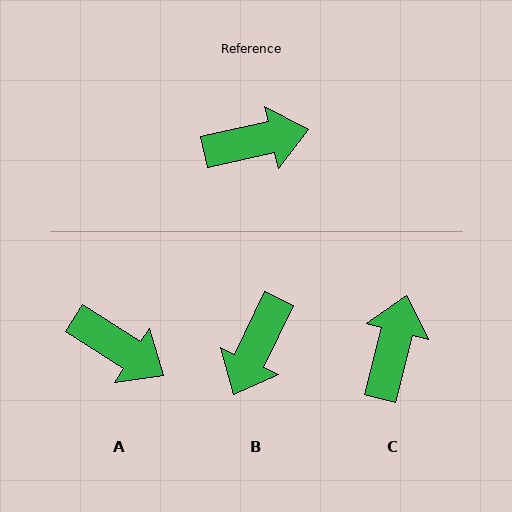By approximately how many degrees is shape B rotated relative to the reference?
Approximately 127 degrees clockwise.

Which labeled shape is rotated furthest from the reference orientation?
B, about 127 degrees away.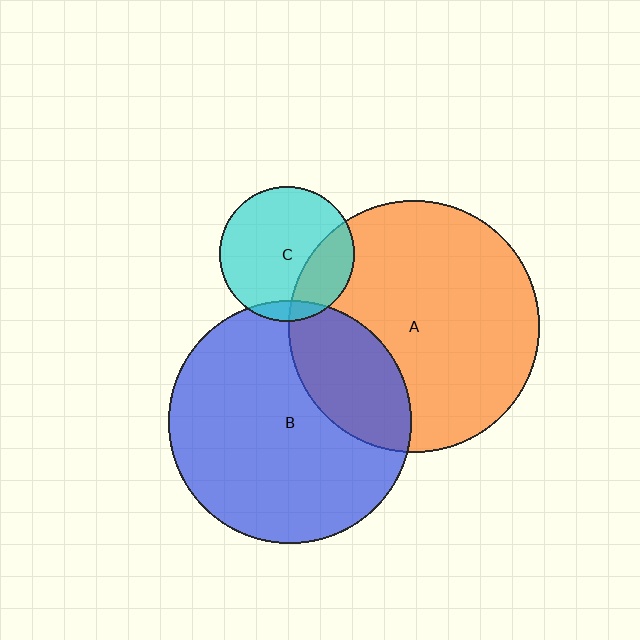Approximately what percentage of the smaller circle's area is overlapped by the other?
Approximately 25%.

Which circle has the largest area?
Circle A (orange).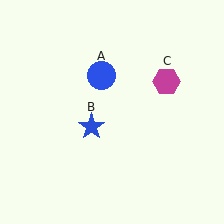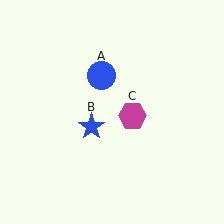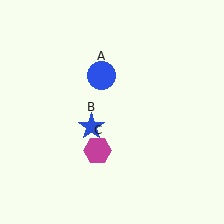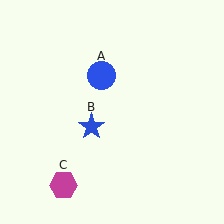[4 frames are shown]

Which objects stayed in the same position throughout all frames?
Blue circle (object A) and blue star (object B) remained stationary.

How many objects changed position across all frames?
1 object changed position: magenta hexagon (object C).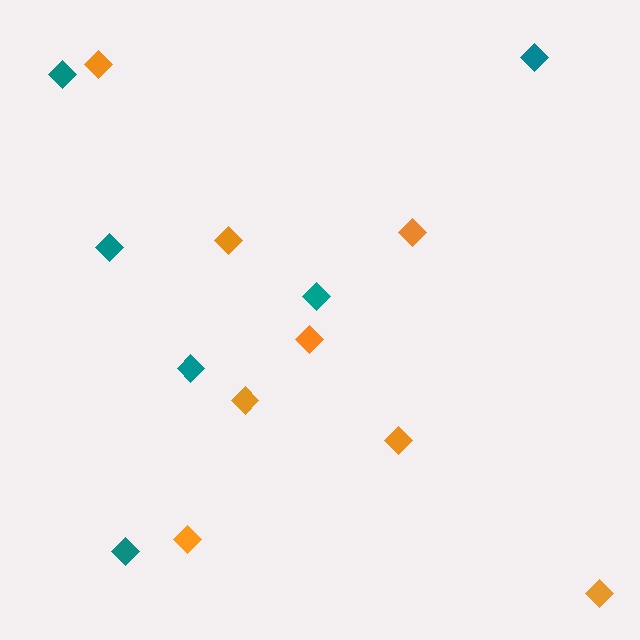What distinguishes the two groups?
There are 2 groups: one group of teal diamonds (6) and one group of orange diamonds (8).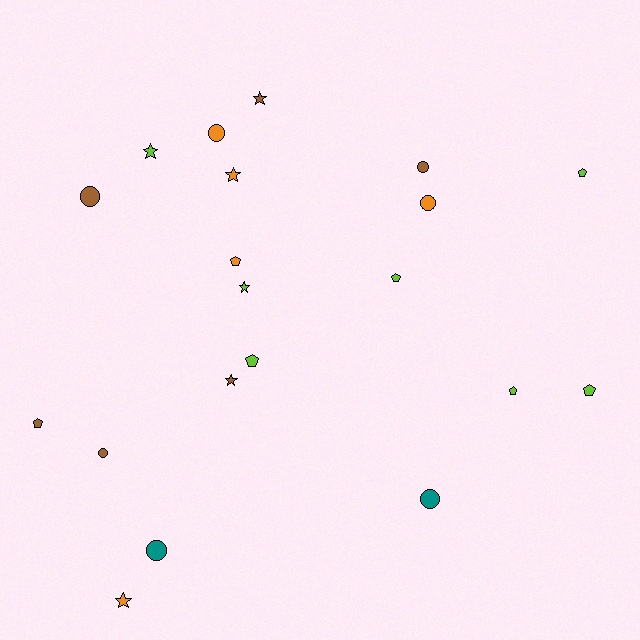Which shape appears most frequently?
Circle, with 7 objects.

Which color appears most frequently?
Lime, with 7 objects.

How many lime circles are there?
There are no lime circles.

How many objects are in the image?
There are 20 objects.